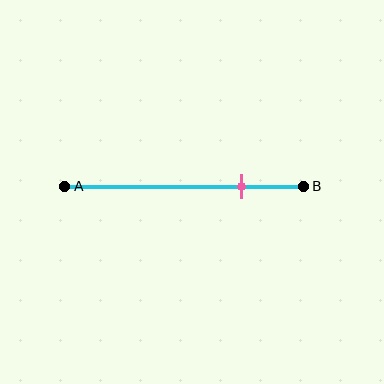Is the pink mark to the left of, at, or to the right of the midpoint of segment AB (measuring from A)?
The pink mark is to the right of the midpoint of segment AB.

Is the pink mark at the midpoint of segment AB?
No, the mark is at about 75% from A, not at the 50% midpoint.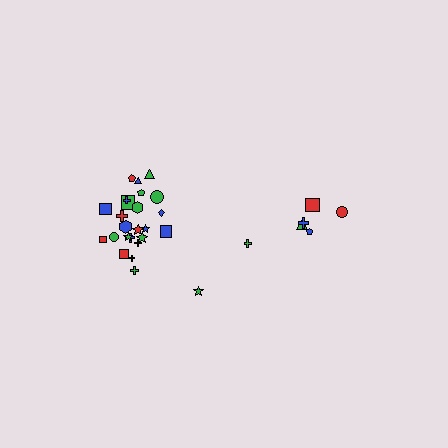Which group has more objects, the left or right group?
The left group.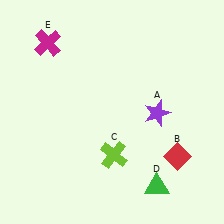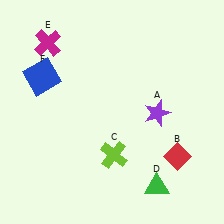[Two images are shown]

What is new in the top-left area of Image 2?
A blue square (F) was added in the top-left area of Image 2.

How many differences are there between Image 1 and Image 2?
There is 1 difference between the two images.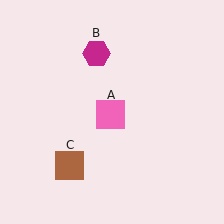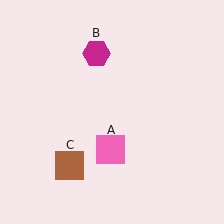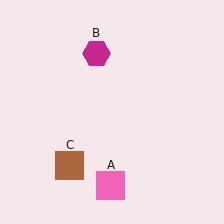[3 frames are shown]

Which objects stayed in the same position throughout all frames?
Magenta hexagon (object B) and brown square (object C) remained stationary.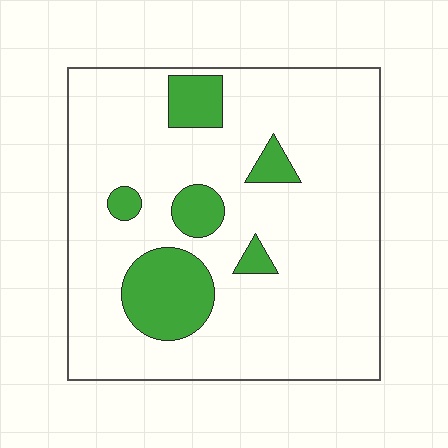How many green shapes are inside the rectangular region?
6.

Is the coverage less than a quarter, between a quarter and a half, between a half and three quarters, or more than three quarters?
Less than a quarter.